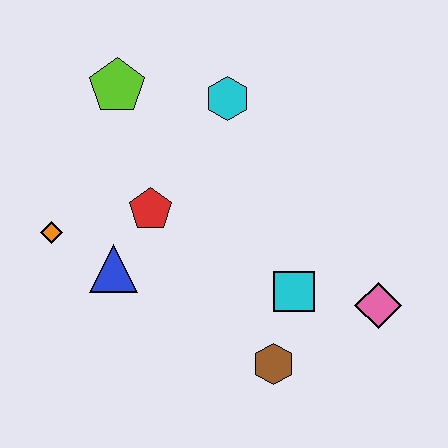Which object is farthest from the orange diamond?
The pink diamond is farthest from the orange diamond.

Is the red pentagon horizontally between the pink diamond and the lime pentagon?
Yes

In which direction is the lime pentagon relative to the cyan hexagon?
The lime pentagon is to the left of the cyan hexagon.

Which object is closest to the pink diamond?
The cyan square is closest to the pink diamond.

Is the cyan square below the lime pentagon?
Yes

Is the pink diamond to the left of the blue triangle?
No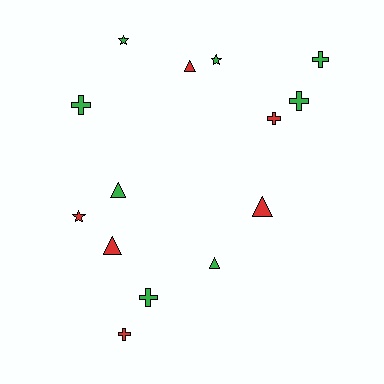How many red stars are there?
There is 1 red star.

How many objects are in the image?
There are 14 objects.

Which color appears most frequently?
Green, with 8 objects.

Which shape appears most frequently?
Cross, with 6 objects.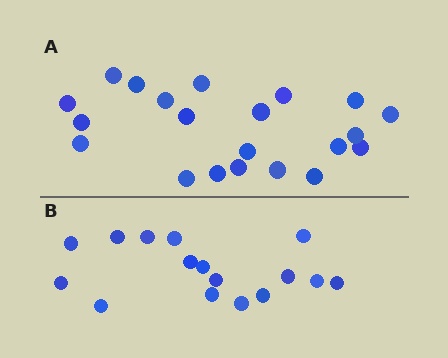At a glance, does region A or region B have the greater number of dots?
Region A (the top region) has more dots.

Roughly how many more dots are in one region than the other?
Region A has about 5 more dots than region B.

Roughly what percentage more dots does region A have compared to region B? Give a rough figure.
About 30% more.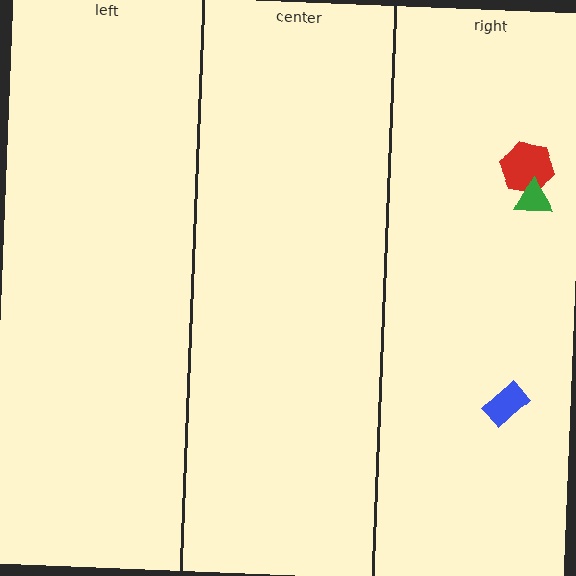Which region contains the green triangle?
The right region.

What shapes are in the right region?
The blue rectangle, the red hexagon, the green triangle.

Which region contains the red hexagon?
The right region.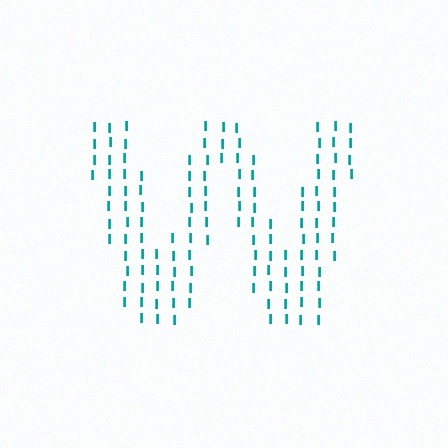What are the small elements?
The small elements are letter I's.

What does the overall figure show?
The overall figure shows the letter W.